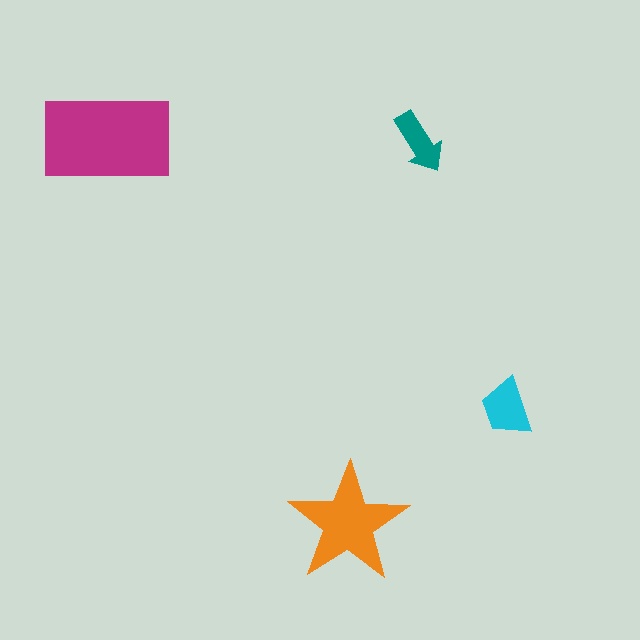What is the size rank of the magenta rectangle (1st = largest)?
1st.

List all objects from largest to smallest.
The magenta rectangle, the orange star, the cyan trapezoid, the teal arrow.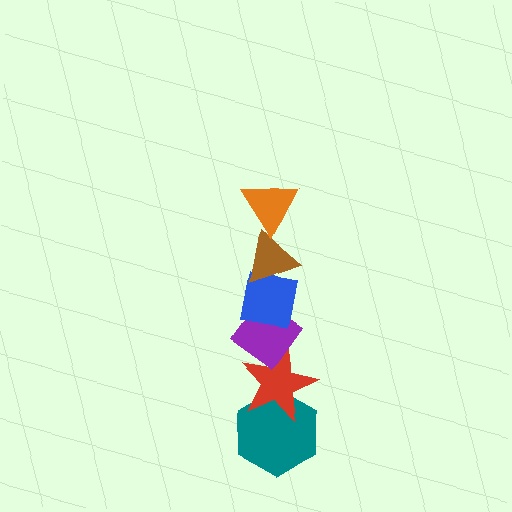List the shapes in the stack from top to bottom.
From top to bottom: the orange triangle, the brown triangle, the blue square, the purple diamond, the red star, the teal hexagon.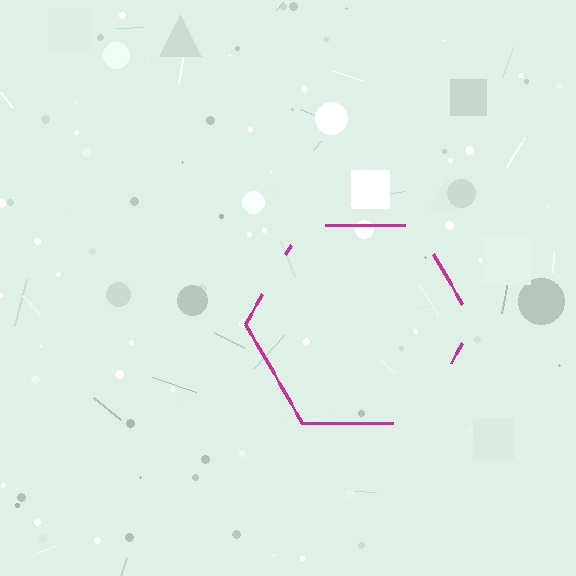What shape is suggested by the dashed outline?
The dashed outline suggests a hexagon.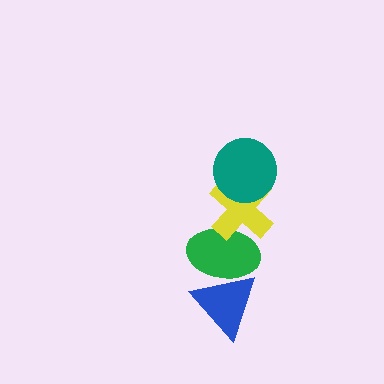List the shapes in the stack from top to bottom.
From top to bottom: the teal circle, the yellow cross, the green ellipse, the blue triangle.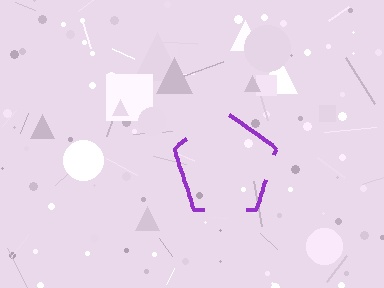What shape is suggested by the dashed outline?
The dashed outline suggests a pentagon.